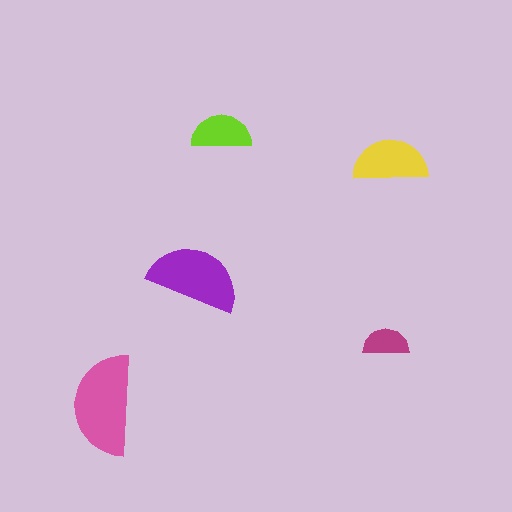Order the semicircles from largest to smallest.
the pink one, the purple one, the yellow one, the lime one, the magenta one.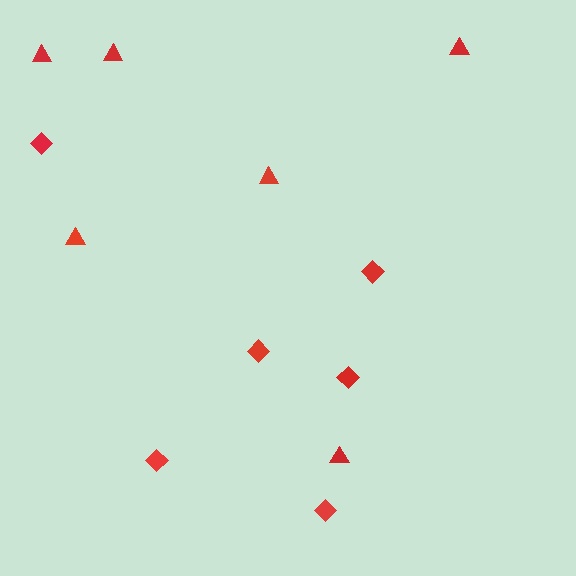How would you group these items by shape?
There are 2 groups: one group of diamonds (6) and one group of triangles (6).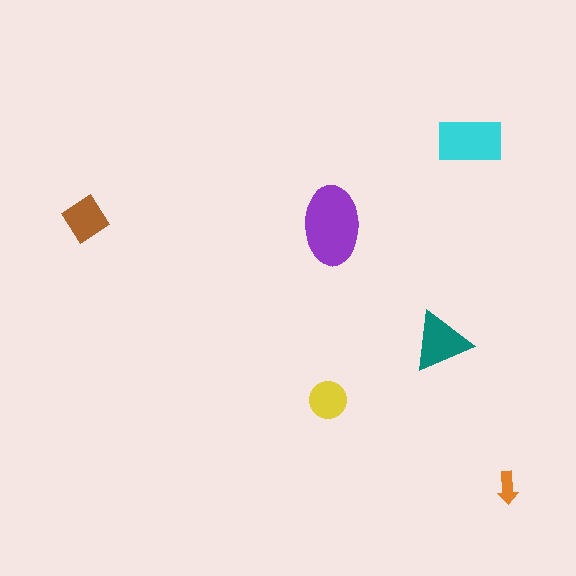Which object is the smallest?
The orange arrow.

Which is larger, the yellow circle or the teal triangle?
The teal triangle.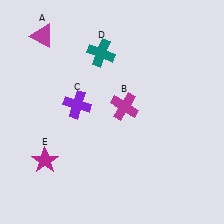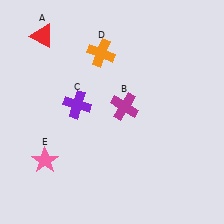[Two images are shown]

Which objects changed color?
A changed from magenta to red. D changed from teal to orange. E changed from magenta to pink.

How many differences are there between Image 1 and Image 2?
There are 3 differences between the two images.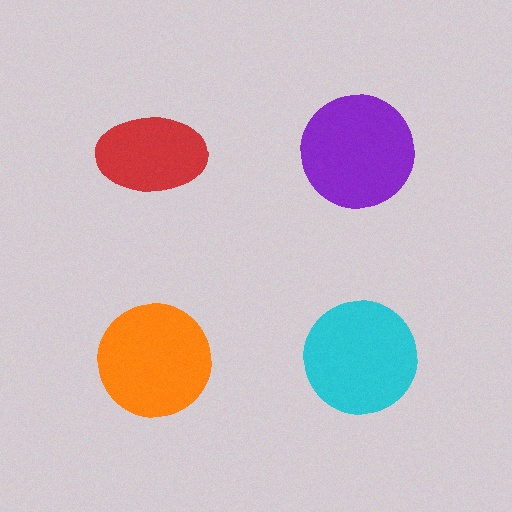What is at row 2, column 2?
A cyan circle.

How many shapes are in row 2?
2 shapes.